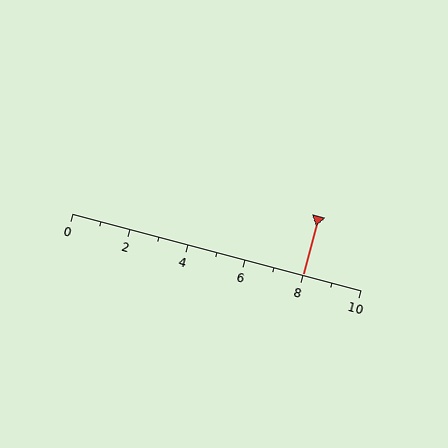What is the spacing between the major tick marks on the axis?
The major ticks are spaced 2 apart.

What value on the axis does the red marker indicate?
The marker indicates approximately 8.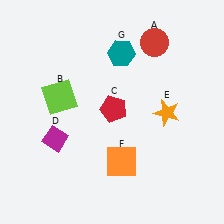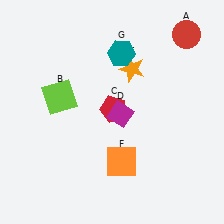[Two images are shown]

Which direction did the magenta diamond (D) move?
The magenta diamond (D) moved right.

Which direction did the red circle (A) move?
The red circle (A) moved right.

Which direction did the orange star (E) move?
The orange star (E) moved up.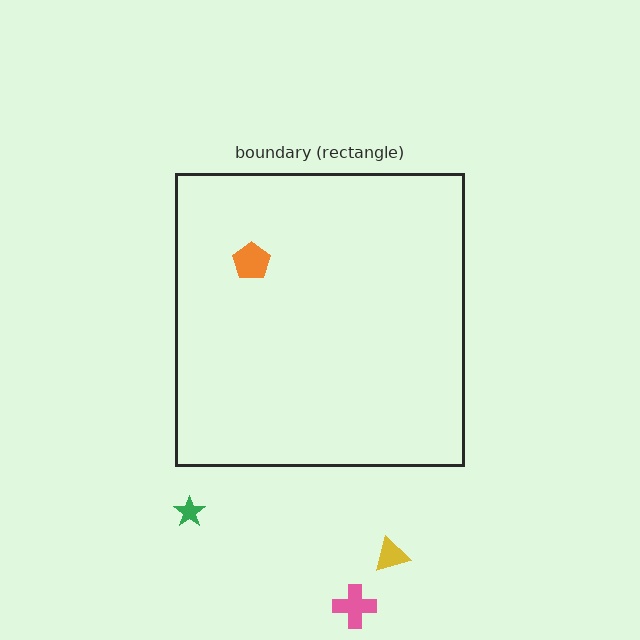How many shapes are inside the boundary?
1 inside, 3 outside.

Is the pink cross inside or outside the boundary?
Outside.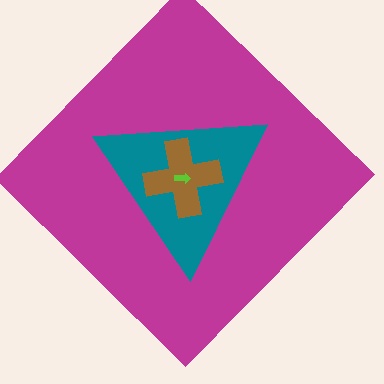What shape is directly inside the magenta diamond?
The teal triangle.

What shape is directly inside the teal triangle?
The brown cross.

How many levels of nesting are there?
4.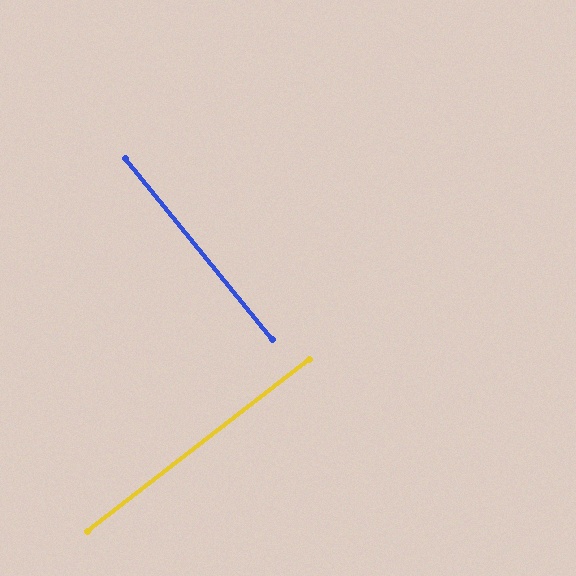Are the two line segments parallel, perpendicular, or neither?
Perpendicular — they meet at approximately 89°.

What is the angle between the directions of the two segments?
Approximately 89 degrees.